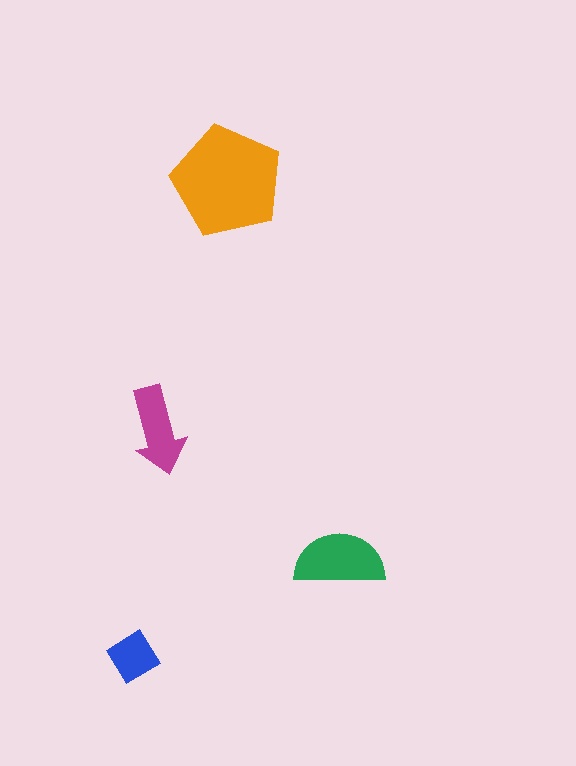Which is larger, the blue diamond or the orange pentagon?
The orange pentagon.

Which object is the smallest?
The blue diamond.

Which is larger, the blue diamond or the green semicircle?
The green semicircle.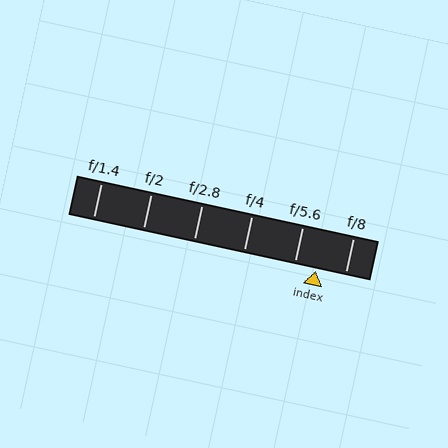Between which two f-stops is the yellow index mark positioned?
The index mark is between f/5.6 and f/8.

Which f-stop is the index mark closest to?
The index mark is closest to f/5.6.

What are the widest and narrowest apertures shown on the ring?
The widest aperture shown is f/1.4 and the narrowest is f/8.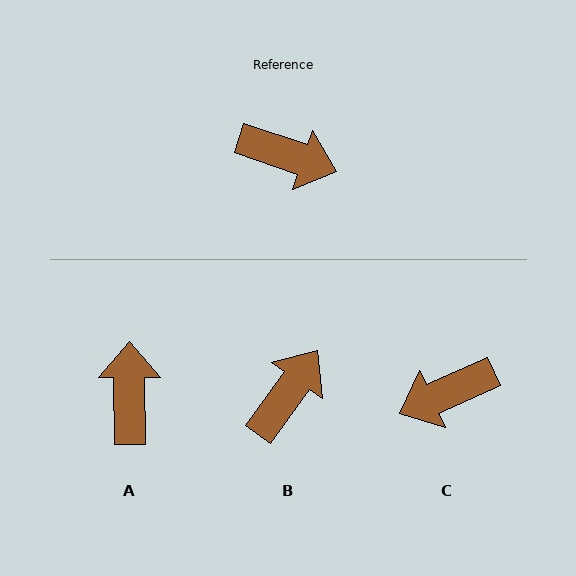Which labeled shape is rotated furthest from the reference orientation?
C, about 137 degrees away.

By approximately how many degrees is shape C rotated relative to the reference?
Approximately 137 degrees clockwise.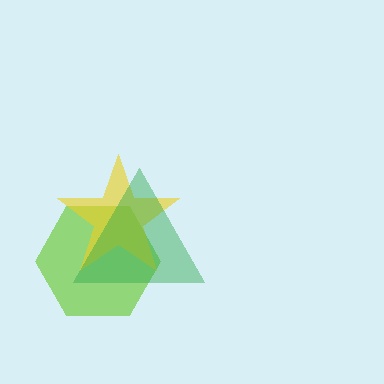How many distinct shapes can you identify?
There are 3 distinct shapes: a lime hexagon, a yellow star, a green triangle.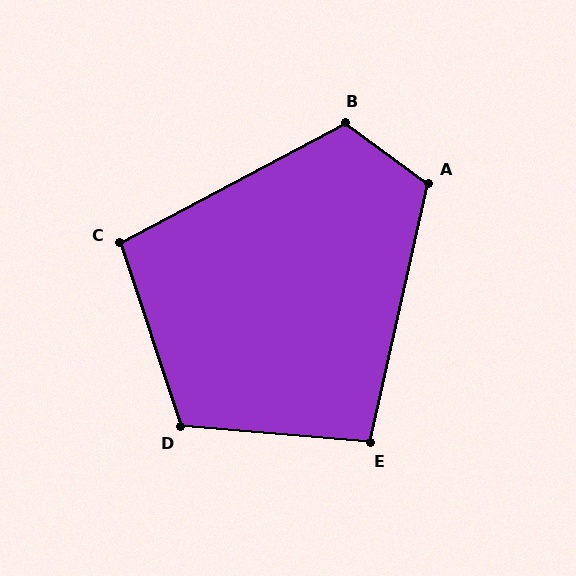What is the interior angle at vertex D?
Approximately 113 degrees (obtuse).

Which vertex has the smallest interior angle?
E, at approximately 98 degrees.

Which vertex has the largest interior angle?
B, at approximately 116 degrees.